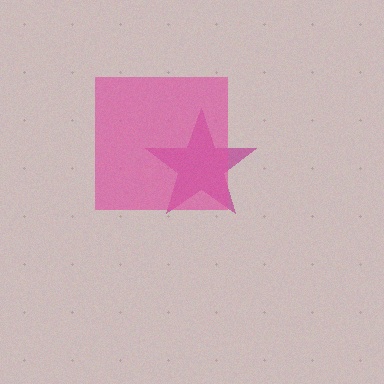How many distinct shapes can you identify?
There are 2 distinct shapes: a magenta star, a pink square.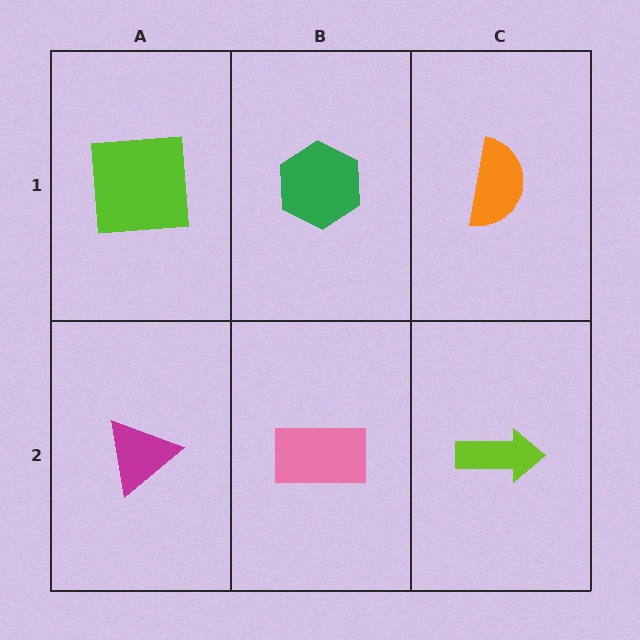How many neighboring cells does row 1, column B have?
3.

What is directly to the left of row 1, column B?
A lime square.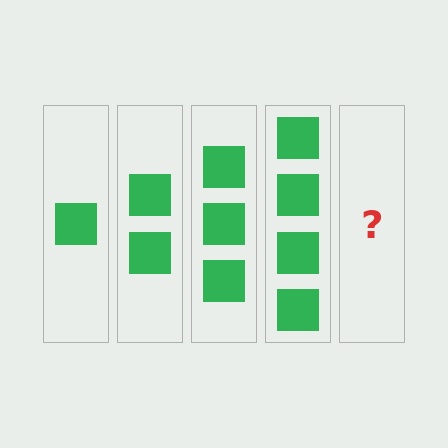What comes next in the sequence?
The next element should be 5 squares.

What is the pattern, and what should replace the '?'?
The pattern is that each step adds one more square. The '?' should be 5 squares.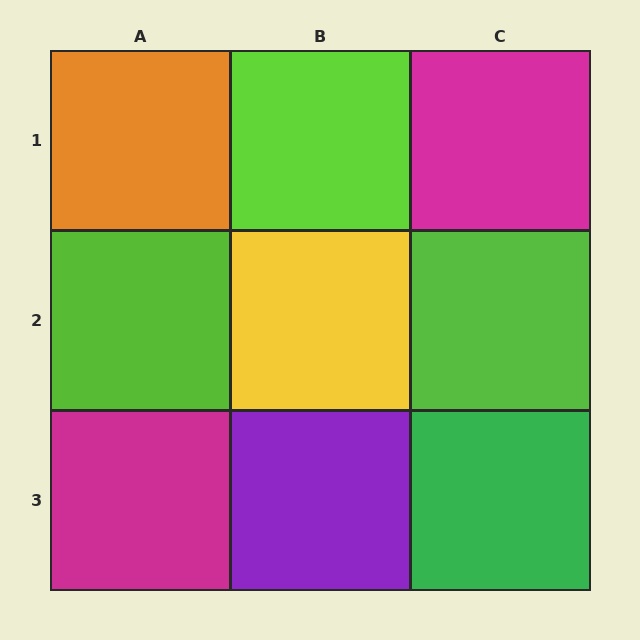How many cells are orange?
1 cell is orange.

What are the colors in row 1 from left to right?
Orange, lime, magenta.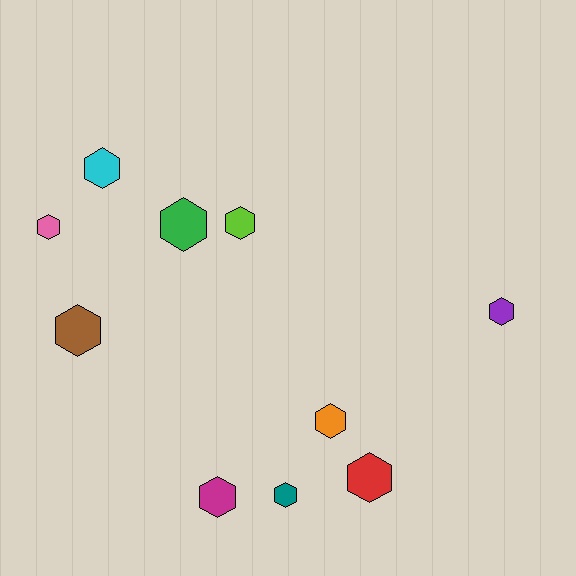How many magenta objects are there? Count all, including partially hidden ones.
There is 1 magenta object.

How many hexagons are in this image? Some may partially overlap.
There are 10 hexagons.